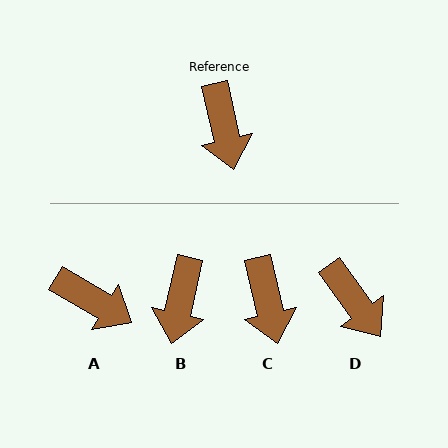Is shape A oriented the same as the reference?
No, it is off by about 47 degrees.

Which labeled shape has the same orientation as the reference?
C.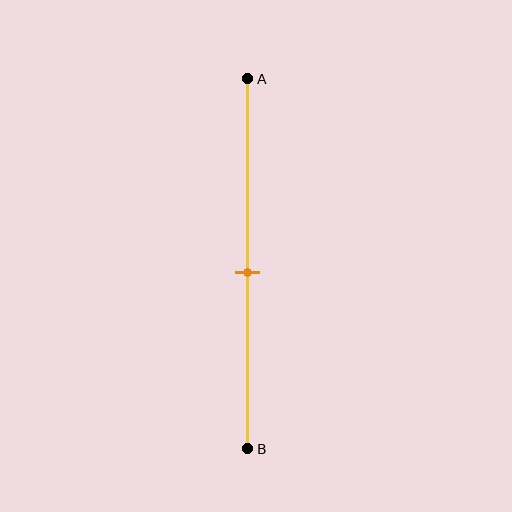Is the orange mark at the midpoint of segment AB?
Yes, the mark is approximately at the midpoint.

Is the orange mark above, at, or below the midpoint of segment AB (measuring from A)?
The orange mark is approximately at the midpoint of segment AB.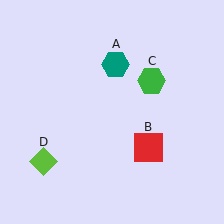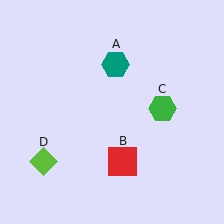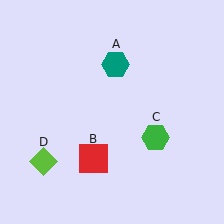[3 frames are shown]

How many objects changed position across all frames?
2 objects changed position: red square (object B), green hexagon (object C).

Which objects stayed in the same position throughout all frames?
Teal hexagon (object A) and lime diamond (object D) remained stationary.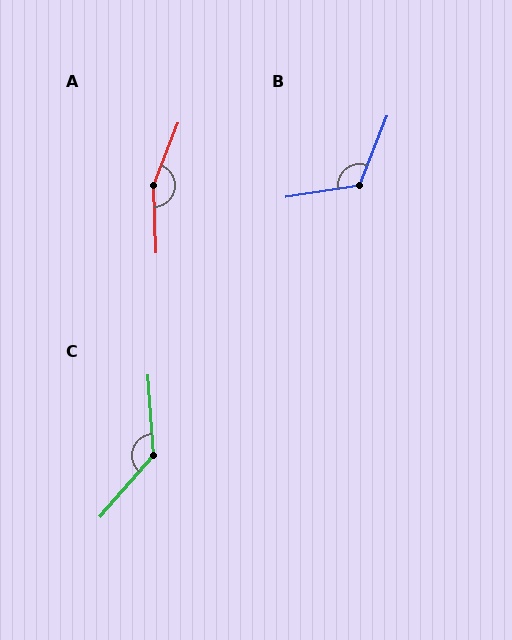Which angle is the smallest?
B, at approximately 120 degrees.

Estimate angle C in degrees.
Approximately 135 degrees.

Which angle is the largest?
A, at approximately 156 degrees.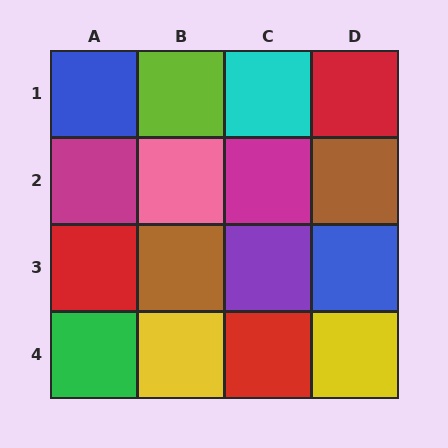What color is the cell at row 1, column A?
Blue.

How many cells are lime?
1 cell is lime.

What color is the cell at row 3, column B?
Brown.